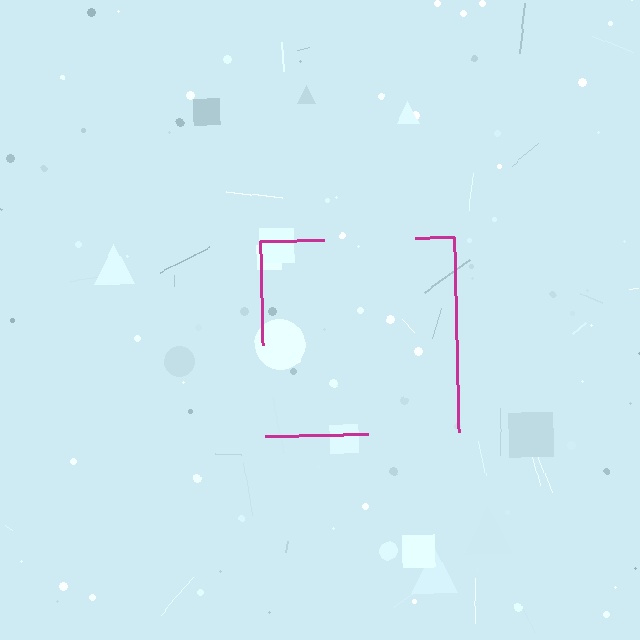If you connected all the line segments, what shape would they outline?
They would outline a square.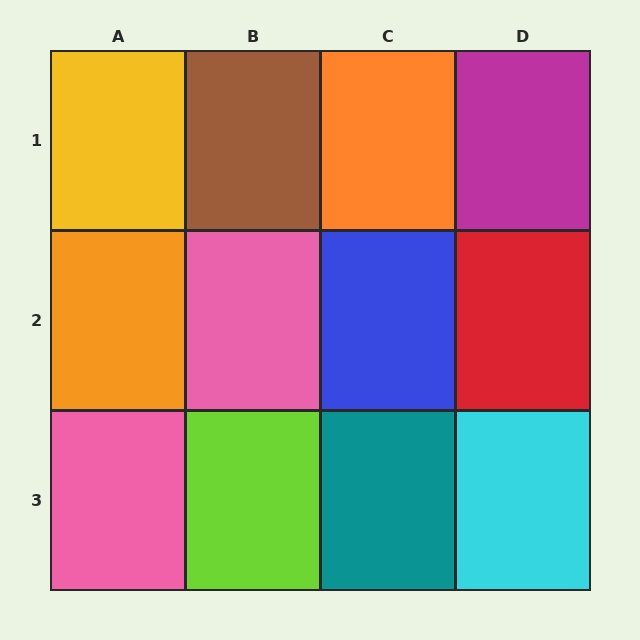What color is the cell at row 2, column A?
Orange.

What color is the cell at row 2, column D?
Red.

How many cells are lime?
1 cell is lime.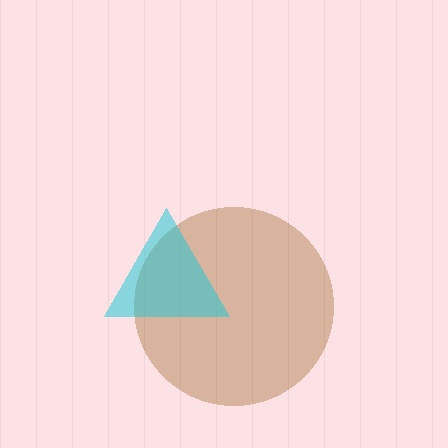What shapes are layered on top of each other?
The layered shapes are: a brown circle, a cyan triangle.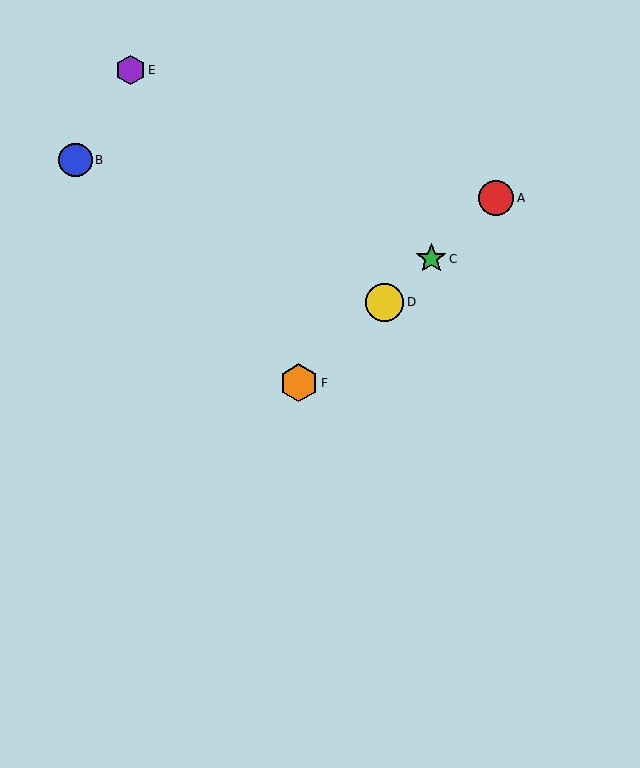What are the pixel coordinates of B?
Object B is at (75, 160).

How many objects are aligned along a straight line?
4 objects (A, C, D, F) are aligned along a straight line.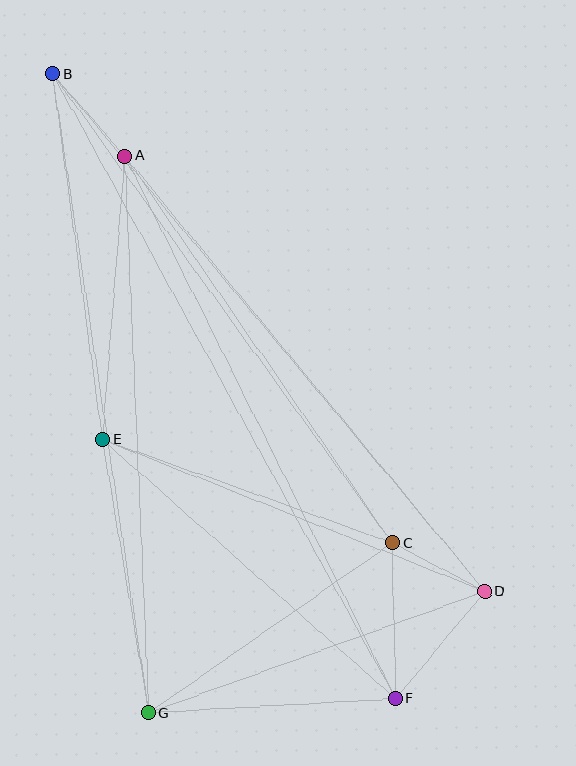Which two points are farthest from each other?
Points B and F are farthest from each other.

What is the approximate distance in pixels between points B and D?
The distance between B and D is approximately 674 pixels.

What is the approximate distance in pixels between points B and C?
The distance between B and C is approximately 580 pixels.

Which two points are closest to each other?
Points C and D are closest to each other.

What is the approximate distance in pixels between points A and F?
The distance between A and F is approximately 606 pixels.